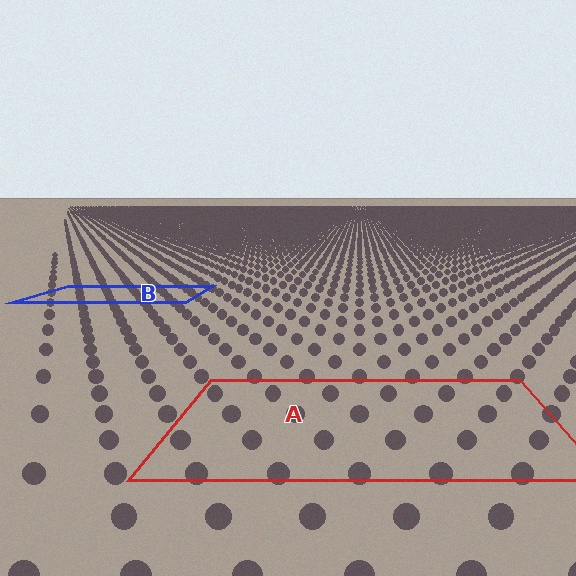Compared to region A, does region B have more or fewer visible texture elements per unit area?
Region B has more texture elements per unit area — they are packed more densely because it is farther away.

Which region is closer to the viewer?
Region A is closer. The texture elements there are larger and more spread out.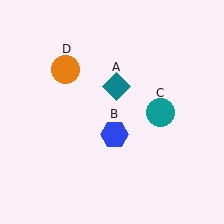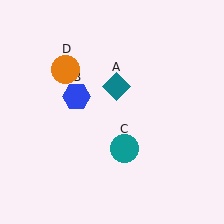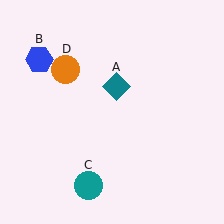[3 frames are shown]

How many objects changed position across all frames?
2 objects changed position: blue hexagon (object B), teal circle (object C).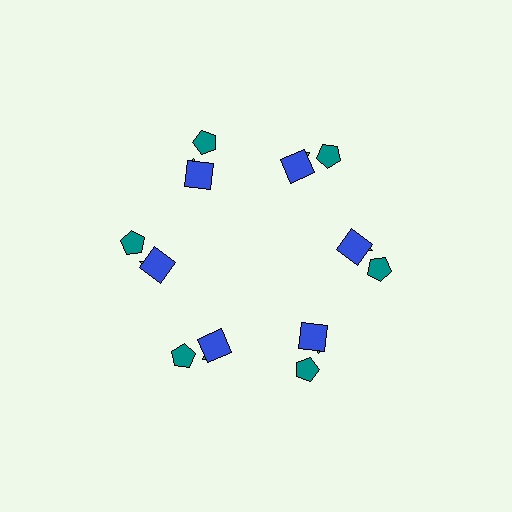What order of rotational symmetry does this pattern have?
This pattern has 6-fold rotational symmetry.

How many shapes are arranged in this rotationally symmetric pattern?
There are 18 shapes, arranged in 6 groups of 3.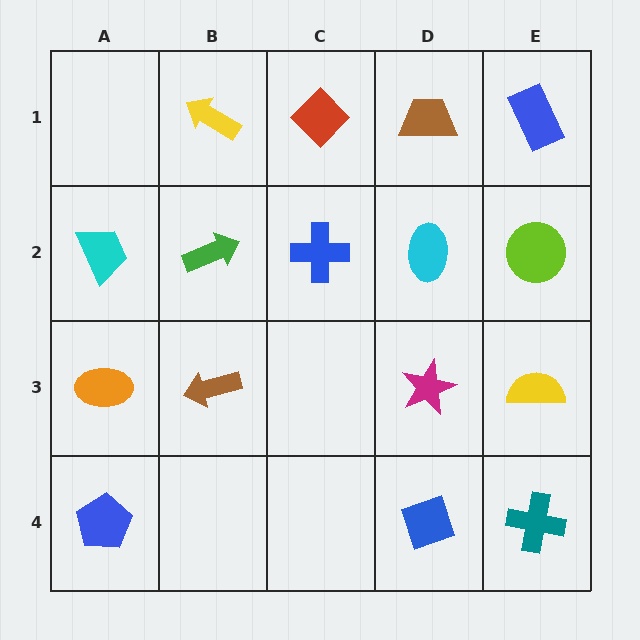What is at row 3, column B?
A brown arrow.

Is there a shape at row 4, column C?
No, that cell is empty.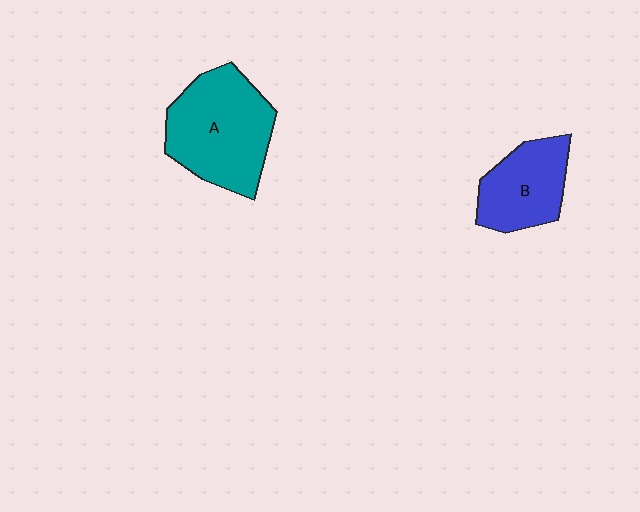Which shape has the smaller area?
Shape B (blue).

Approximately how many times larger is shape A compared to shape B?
Approximately 1.5 times.